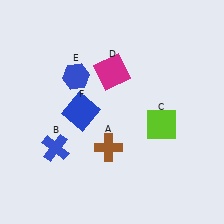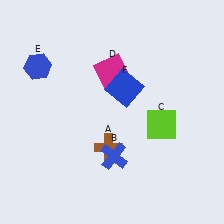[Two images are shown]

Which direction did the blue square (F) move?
The blue square (F) moved right.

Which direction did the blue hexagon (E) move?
The blue hexagon (E) moved left.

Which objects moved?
The objects that moved are: the blue cross (B), the blue hexagon (E), the blue square (F).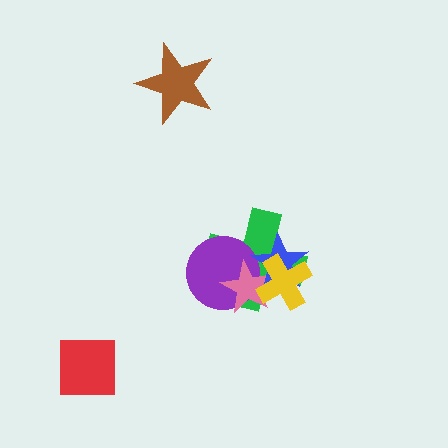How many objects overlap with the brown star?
0 objects overlap with the brown star.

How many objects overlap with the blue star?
4 objects overlap with the blue star.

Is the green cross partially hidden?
Yes, it is partially covered by another shape.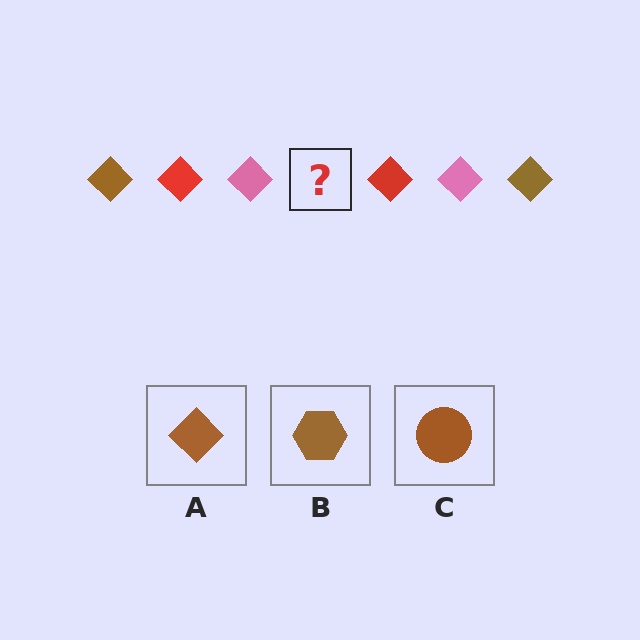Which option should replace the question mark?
Option A.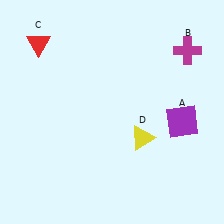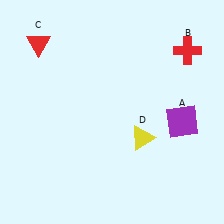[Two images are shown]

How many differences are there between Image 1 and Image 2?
There is 1 difference between the two images.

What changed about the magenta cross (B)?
In Image 1, B is magenta. In Image 2, it changed to red.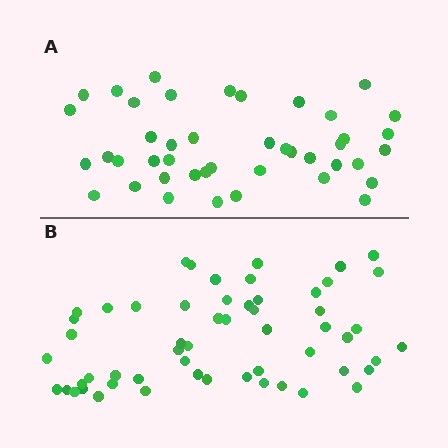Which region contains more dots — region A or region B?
Region B (the bottom region) has more dots.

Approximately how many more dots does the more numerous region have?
Region B has approximately 15 more dots than region A.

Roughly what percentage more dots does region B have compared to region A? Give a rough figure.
About 30% more.